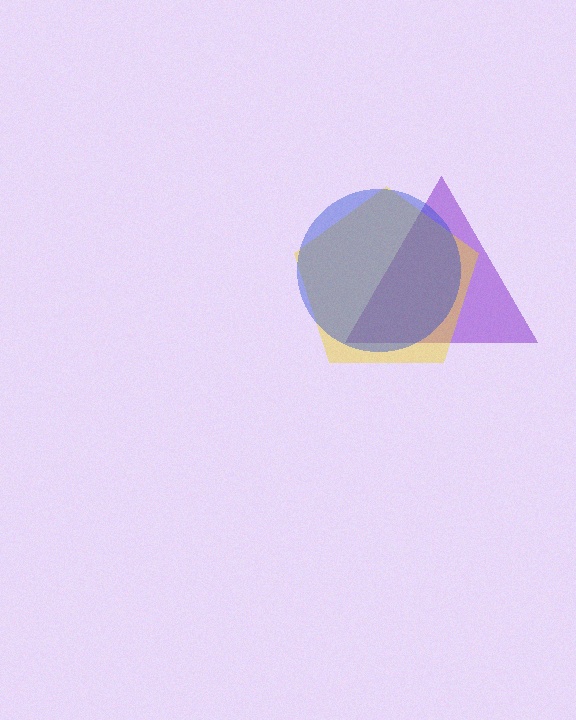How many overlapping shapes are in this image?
There are 3 overlapping shapes in the image.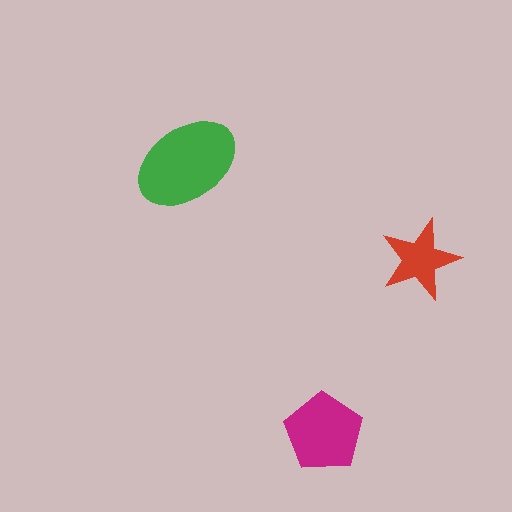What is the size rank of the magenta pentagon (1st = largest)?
2nd.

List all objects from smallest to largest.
The red star, the magenta pentagon, the green ellipse.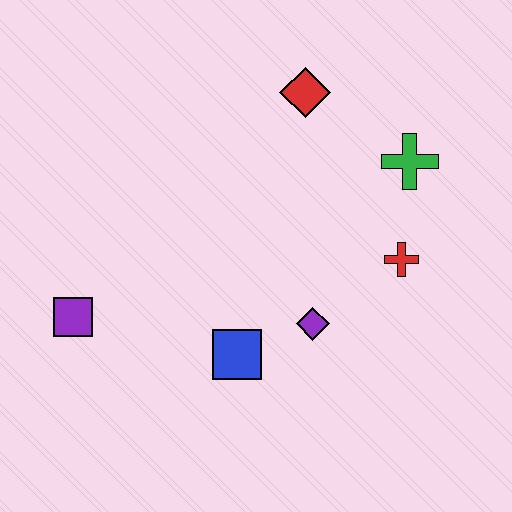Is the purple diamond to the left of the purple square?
No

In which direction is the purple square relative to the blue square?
The purple square is to the left of the blue square.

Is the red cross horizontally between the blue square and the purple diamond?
No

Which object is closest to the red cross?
The green cross is closest to the red cross.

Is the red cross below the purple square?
No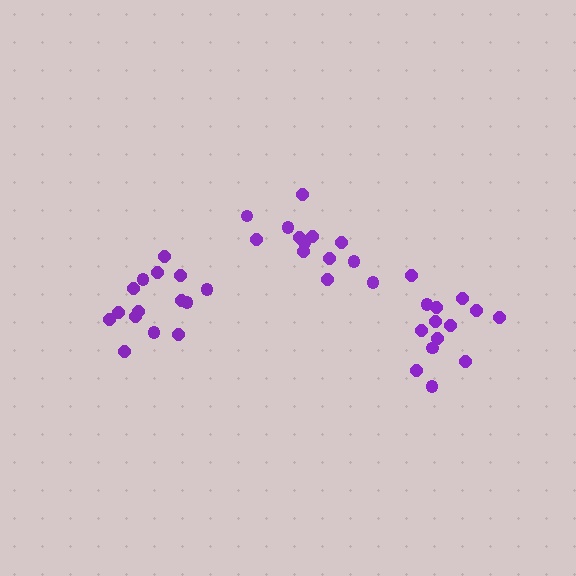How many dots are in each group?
Group 1: 14 dots, Group 2: 15 dots, Group 3: 13 dots (42 total).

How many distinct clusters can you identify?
There are 3 distinct clusters.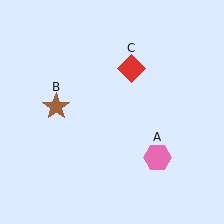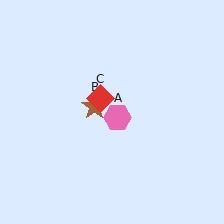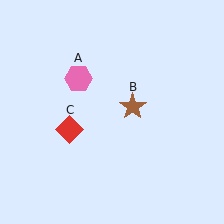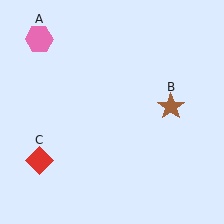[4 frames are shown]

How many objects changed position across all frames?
3 objects changed position: pink hexagon (object A), brown star (object B), red diamond (object C).